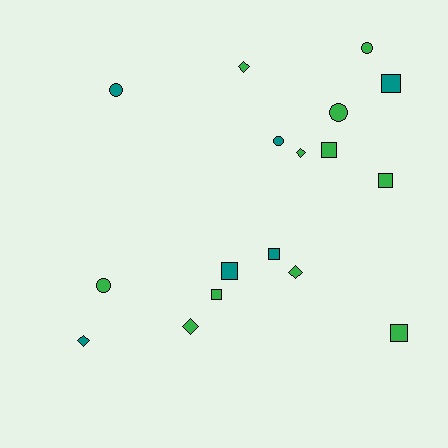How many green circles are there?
There are 3 green circles.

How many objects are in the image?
There are 17 objects.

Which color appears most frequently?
Green, with 11 objects.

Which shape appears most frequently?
Square, with 7 objects.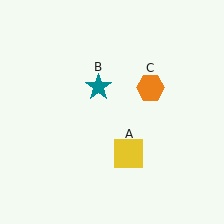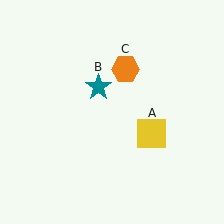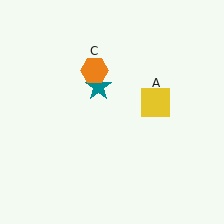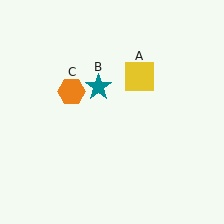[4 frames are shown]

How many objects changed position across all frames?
2 objects changed position: yellow square (object A), orange hexagon (object C).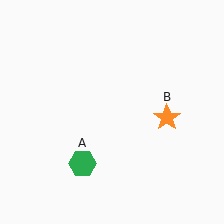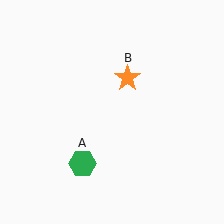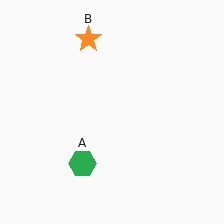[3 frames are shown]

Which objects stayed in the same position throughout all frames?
Green hexagon (object A) remained stationary.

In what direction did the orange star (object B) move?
The orange star (object B) moved up and to the left.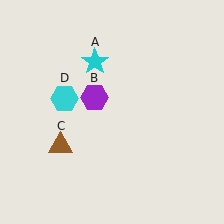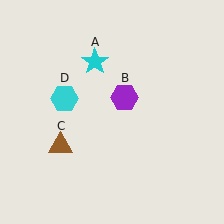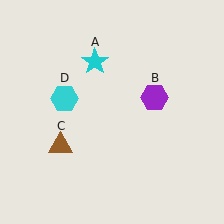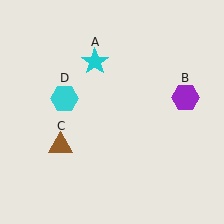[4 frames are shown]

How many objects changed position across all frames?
1 object changed position: purple hexagon (object B).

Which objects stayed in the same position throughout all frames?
Cyan star (object A) and brown triangle (object C) and cyan hexagon (object D) remained stationary.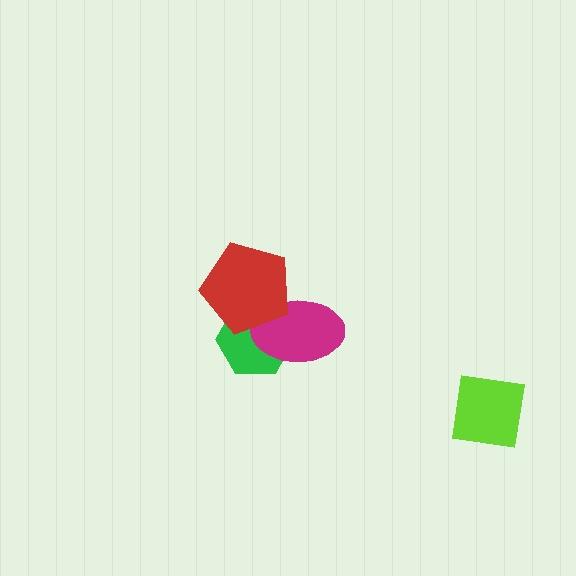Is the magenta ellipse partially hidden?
Yes, it is partially covered by another shape.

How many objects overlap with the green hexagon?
2 objects overlap with the green hexagon.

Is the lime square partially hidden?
No, no other shape covers it.